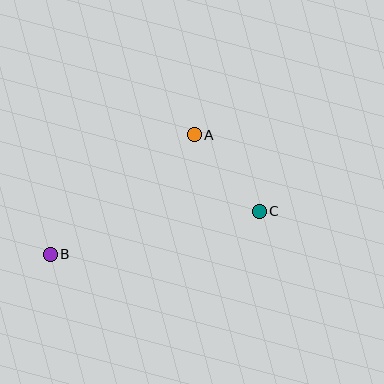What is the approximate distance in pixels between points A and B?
The distance between A and B is approximately 187 pixels.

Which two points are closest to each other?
Points A and C are closest to each other.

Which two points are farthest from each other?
Points B and C are farthest from each other.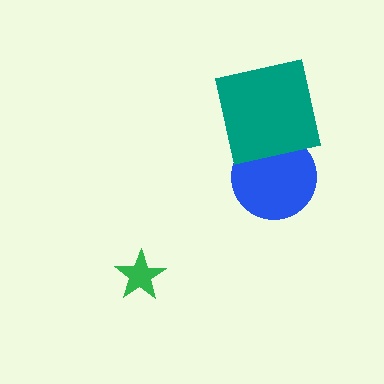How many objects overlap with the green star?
0 objects overlap with the green star.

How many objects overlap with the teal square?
1 object overlaps with the teal square.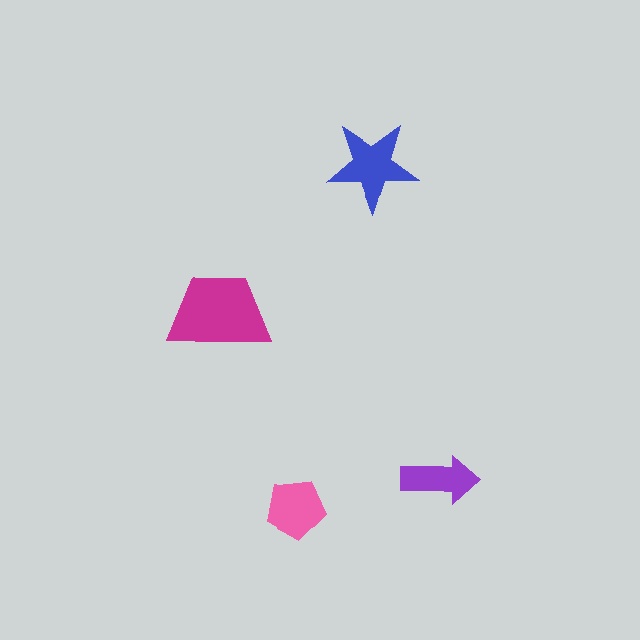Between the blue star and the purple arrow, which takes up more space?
The blue star.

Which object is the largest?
The magenta trapezoid.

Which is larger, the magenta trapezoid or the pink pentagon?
The magenta trapezoid.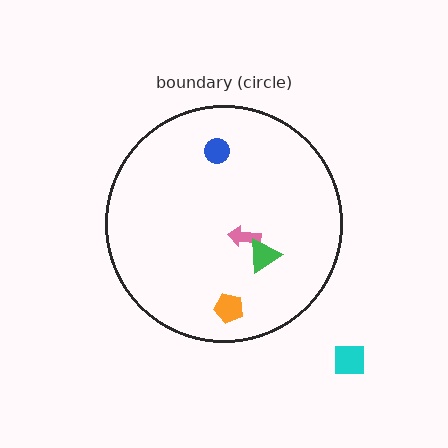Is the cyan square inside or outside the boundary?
Outside.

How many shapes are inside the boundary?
4 inside, 1 outside.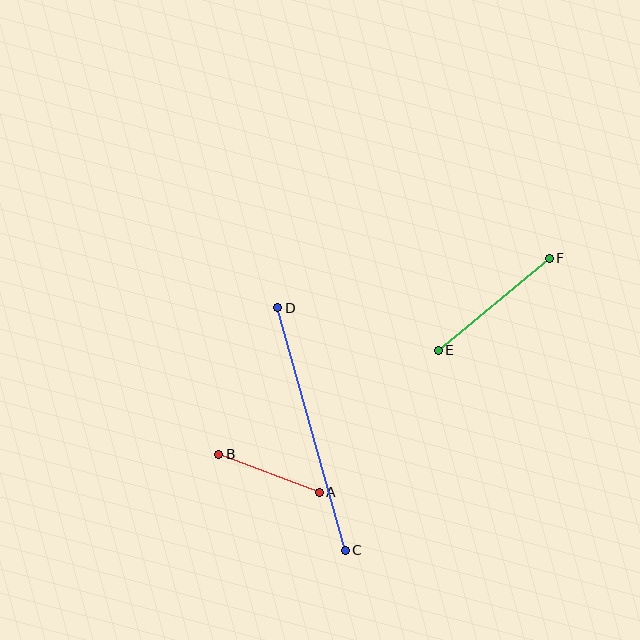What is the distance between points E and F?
The distance is approximately 144 pixels.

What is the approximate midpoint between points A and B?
The midpoint is at approximately (269, 473) pixels.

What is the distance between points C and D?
The distance is approximately 252 pixels.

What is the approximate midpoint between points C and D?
The midpoint is at approximately (312, 429) pixels.